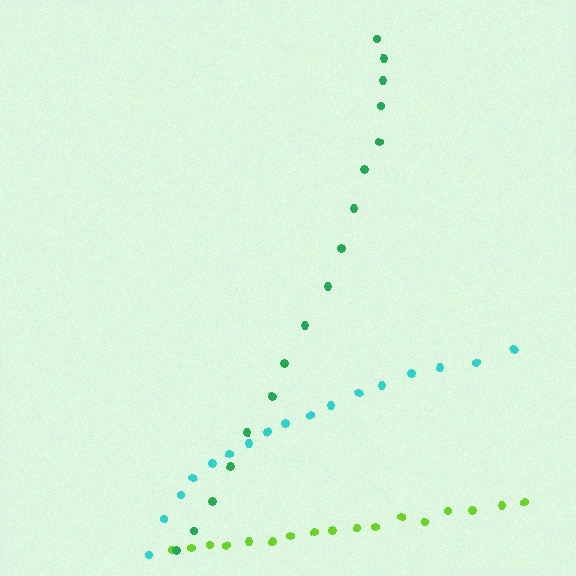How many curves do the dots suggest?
There are 3 distinct paths.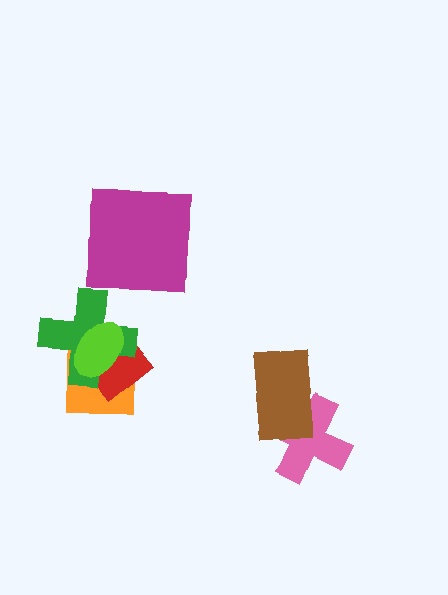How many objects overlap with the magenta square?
0 objects overlap with the magenta square.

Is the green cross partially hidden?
Yes, it is partially covered by another shape.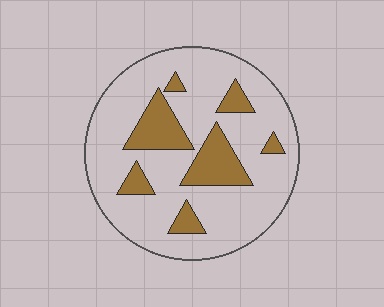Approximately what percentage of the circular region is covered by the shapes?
Approximately 20%.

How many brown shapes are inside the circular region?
7.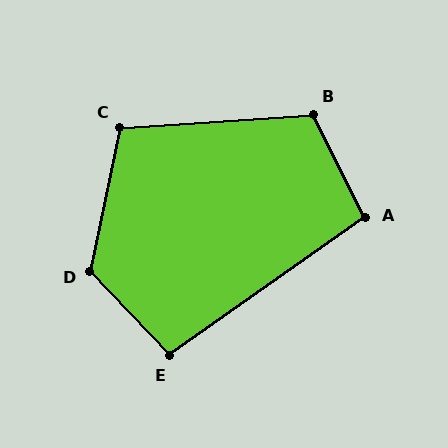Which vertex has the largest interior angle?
D, at approximately 125 degrees.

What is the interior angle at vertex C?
Approximately 106 degrees (obtuse).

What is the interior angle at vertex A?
Approximately 98 degrees (obtuse).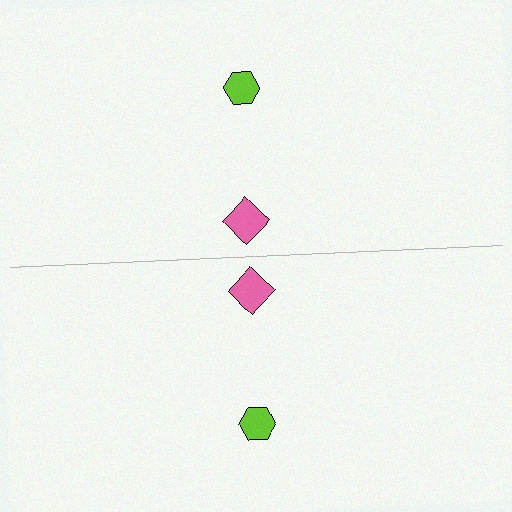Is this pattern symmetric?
Yes, this pattern has bilateral (reflection) symmetry.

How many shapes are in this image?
There are 4 shapes in this image.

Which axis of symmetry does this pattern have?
The pattern has a horizontal axis of symmetry running through the center of the image.